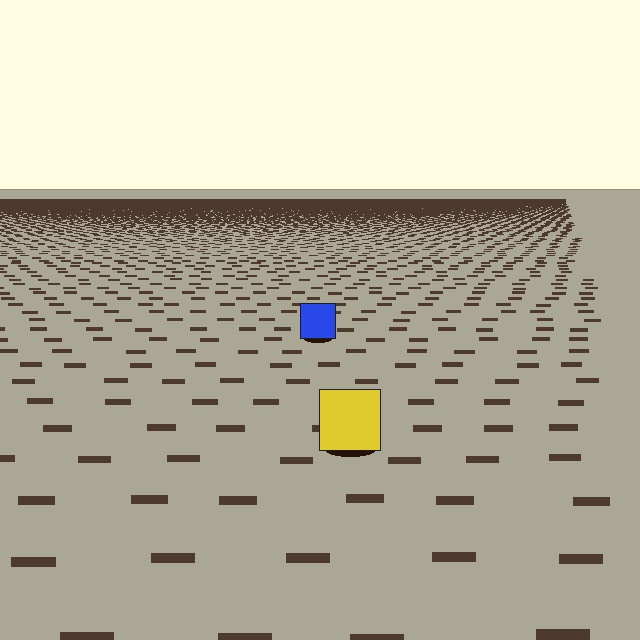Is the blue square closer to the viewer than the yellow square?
No. The yellow square is closer — you can tell from the texture gradient: the ground texture is coarser near it.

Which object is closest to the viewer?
The yellow square is closest. The texture marks near it are larger and more spread out.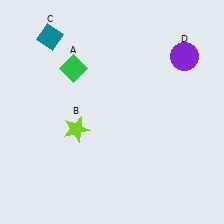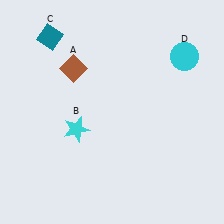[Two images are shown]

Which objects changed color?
A changed from green to brown. B changed from lime to cyan. D changed from purple to cyan.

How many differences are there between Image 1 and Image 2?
There are 3 differences between the two images.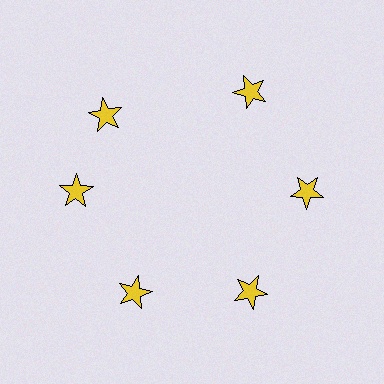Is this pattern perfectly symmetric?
No. The 6 yellow stars are arranged in a ring, but one element near the 11 o'clock position is rotated out of alignment along the ring, breaking the 6-fold rotational symmetry.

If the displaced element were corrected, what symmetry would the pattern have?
It would have 6-fold rotational symmetry — the pattern would map onto itself every 60 degrees.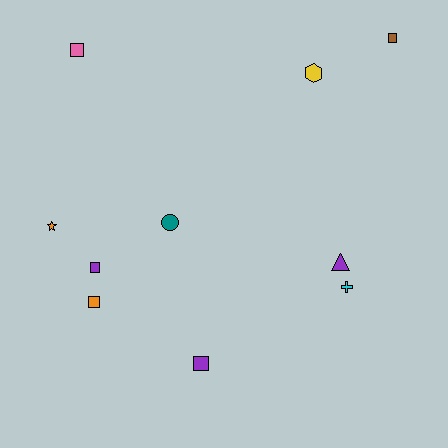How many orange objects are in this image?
There are 2 orange objects.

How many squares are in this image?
There are 5 squares.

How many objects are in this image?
There are 10 objects.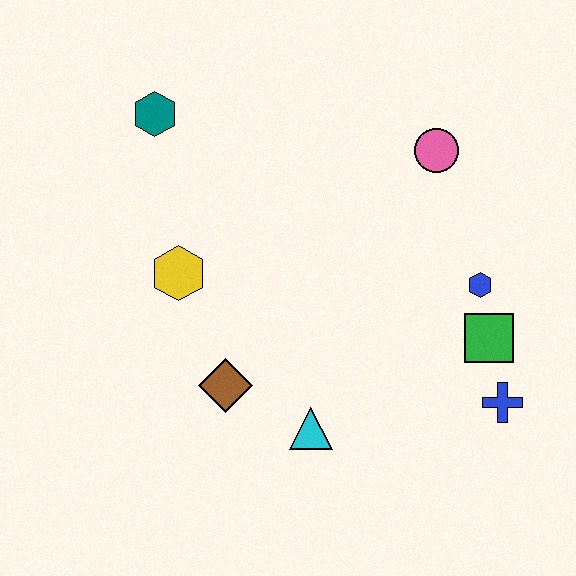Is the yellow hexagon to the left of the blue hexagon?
Yes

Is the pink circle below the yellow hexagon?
No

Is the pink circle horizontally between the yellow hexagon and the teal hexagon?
No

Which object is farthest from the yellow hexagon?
The blue cross is farthest from the yellow hexagon.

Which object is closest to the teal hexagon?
The yellow hexagon is closest to the teal hexagon.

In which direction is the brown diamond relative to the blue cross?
The brown diamond is to the left of the blue cross.